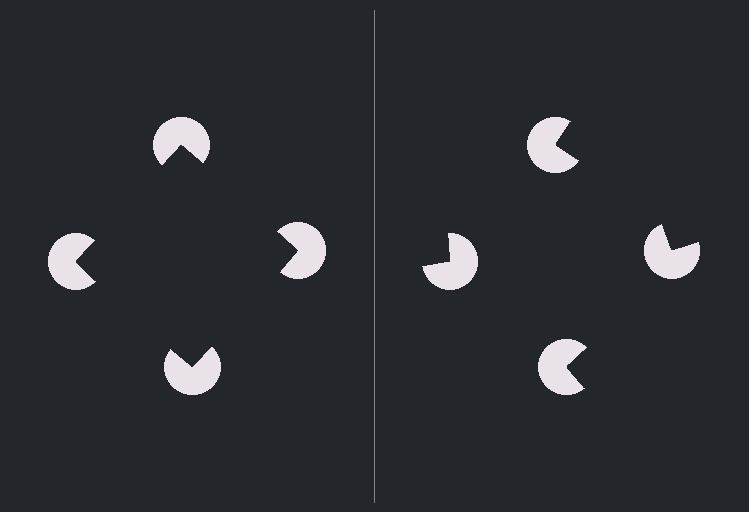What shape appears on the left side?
An illusory square.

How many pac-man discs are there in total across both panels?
8 — 4 on each side.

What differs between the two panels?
The pac-man discs are positioned identically on both sides; only the wedge orientations differ. On the left they align to a square; on the right they are misaligned.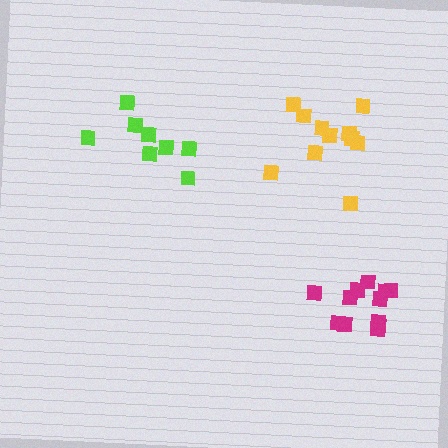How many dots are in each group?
Group 1: 8 dots, Group 2: 11 dots, Group 3: 12 dots (31 total).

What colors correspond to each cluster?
The clusters are colored: lime, yellow, magenta.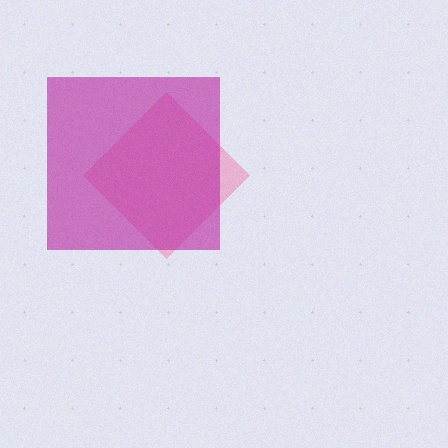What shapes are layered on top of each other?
The layered shapes are: a pink diamond, a magenta square.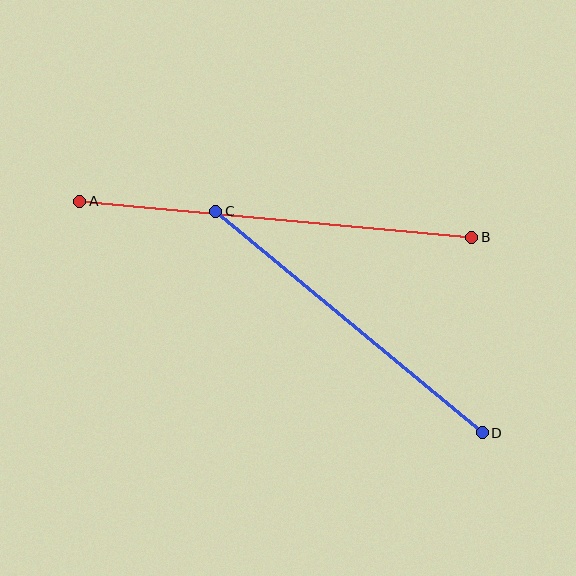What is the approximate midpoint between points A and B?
The midpoint is at approximately (276, 219) pixels.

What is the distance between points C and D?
The distance is approximately 346 pixels.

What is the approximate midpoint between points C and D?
The midpoint is at approximately (349, 322) pixels.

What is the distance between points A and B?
The distance is approximately 394 pixels.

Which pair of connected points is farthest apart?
Points A and B are farthest apart.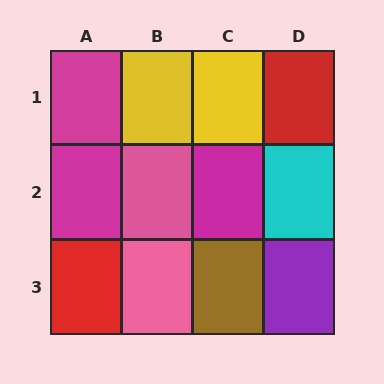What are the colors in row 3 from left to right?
Red, pink, brown, purple.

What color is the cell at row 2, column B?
Pink.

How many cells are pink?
2 cells are pink.